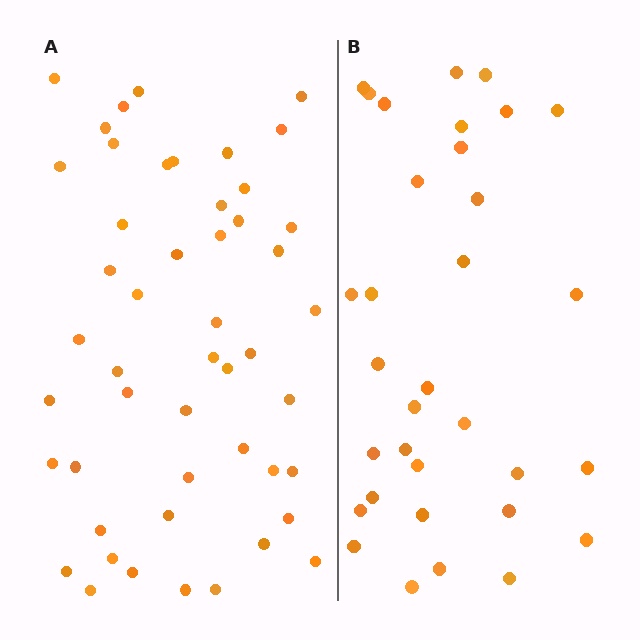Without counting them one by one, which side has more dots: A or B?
Region A (the left region) has more dots.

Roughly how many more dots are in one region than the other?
Region A has approximately 15 more dots than region B.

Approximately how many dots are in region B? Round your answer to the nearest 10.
About 30 dots. (The exact count is 33, which rounds to 30.)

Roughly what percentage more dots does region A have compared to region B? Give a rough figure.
About 50% more.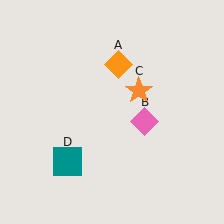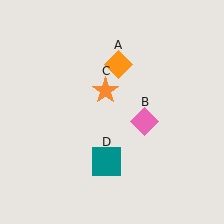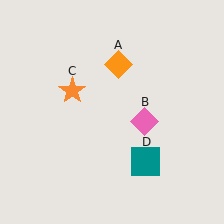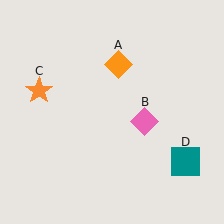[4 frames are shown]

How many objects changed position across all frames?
2 objects changed position: orange star (object C), teal square (object D).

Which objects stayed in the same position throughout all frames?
Orange diamond (object A) and pink diamond (object B) remained stationary.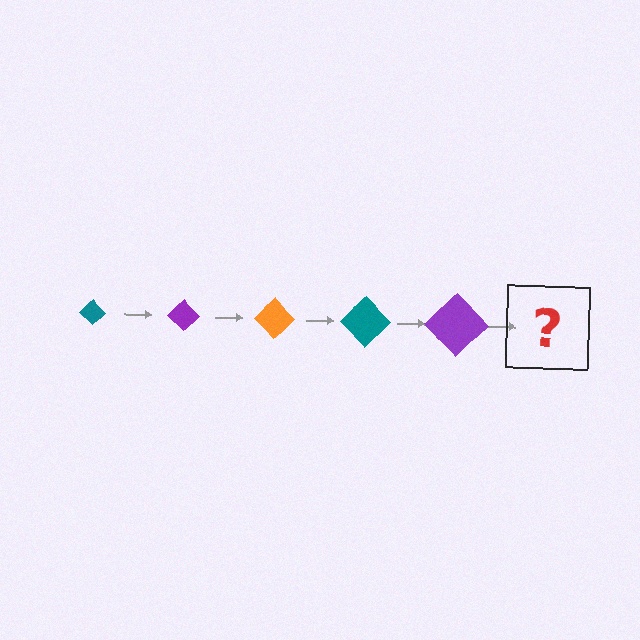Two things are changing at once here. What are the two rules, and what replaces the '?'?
The two rules are that the diamond grows larger each step and the color cycles through teal, purple, and orange. The '?' should be an orange diamond, larger than the previous one.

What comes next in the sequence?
The next element should be an orange diamond, larger than the previous one.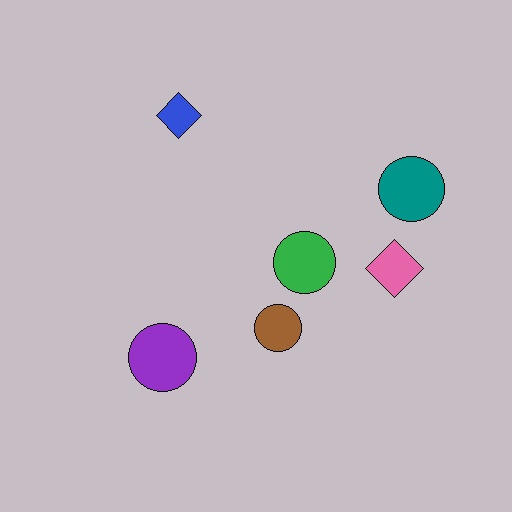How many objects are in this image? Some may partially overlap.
There are 6 objects.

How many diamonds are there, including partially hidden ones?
There are 2 diamonds.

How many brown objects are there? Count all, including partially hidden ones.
There is 1 brown object.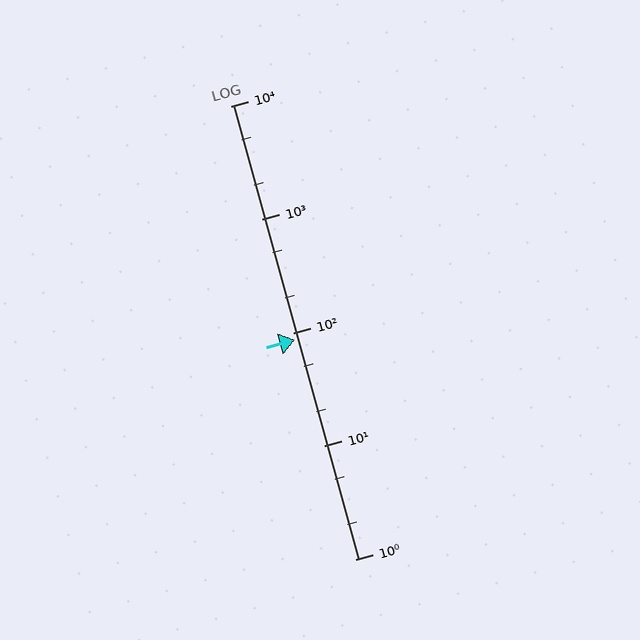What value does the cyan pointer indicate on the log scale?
The pointer indicates approximately 87.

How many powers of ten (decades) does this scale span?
The scale spans 4 decades, from 1 to 10000.